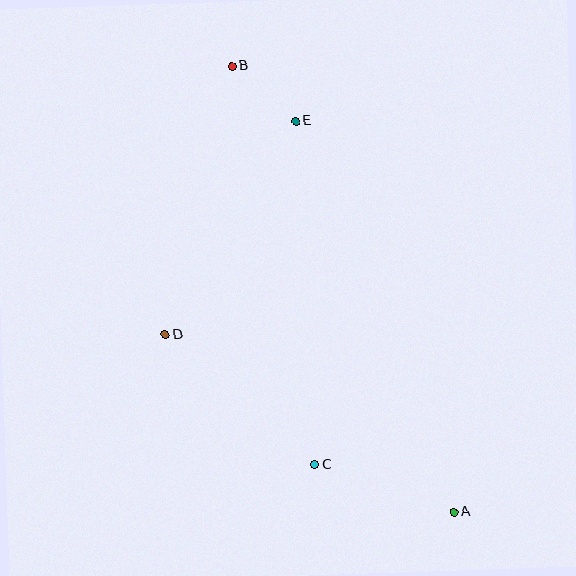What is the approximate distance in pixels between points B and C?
The distance between B and C is approximately 407 pixels.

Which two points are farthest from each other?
Points A and B are farthest from each other.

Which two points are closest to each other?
Points B and E are closest to each other.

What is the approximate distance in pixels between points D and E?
The distance between D and E is approximately 250 pixels.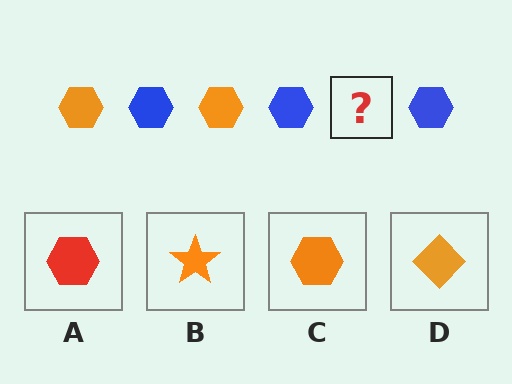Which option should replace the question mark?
Option C.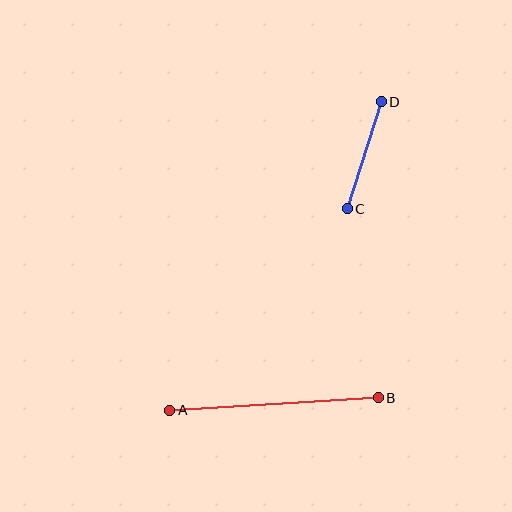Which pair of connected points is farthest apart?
Points A and B are farthest apart.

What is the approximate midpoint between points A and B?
The midpoint is at approximately (274, 404) pixels.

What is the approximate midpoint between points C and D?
The midpoint is at approximately (364, 155) pixels.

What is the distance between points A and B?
The distance is approximately 209 pixels.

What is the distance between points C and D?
The distance is approximately 112 pixels.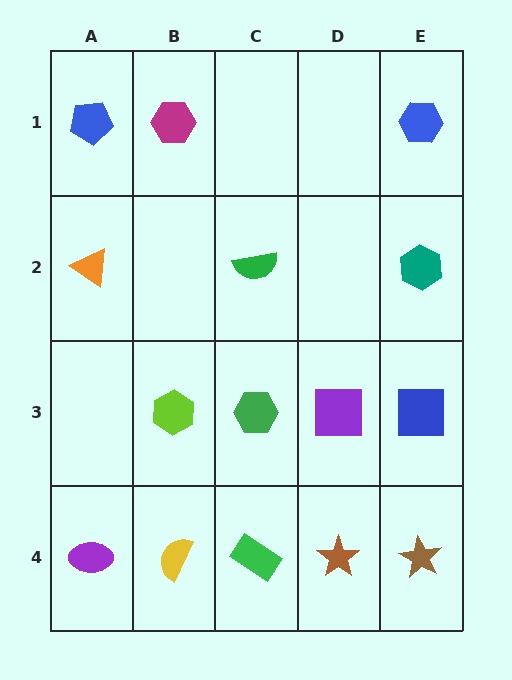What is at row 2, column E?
A teal hexagon.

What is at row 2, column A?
An orange triangle.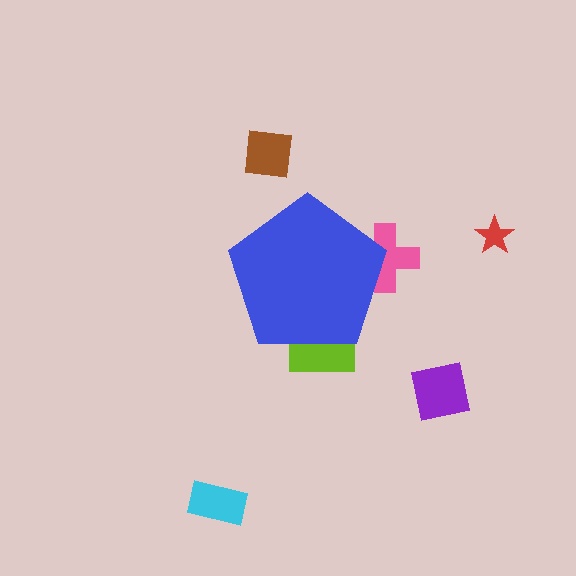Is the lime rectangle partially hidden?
Yes, the lime rectangle is partially hidden behind the blue pentagon.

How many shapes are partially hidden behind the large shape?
2 shapes are partially hidden.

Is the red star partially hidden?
No, the red star is fully visible.